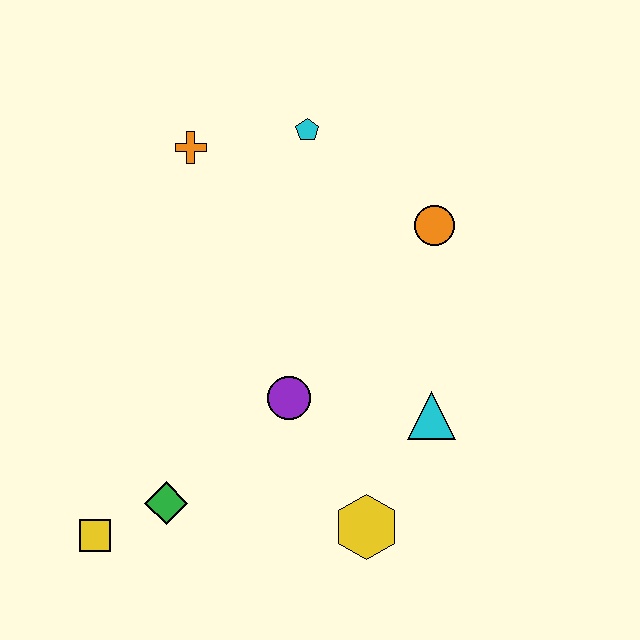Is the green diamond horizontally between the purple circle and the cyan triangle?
No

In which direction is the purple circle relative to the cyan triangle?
The purple circle is to the left of the cyan triangle.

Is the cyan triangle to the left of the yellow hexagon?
No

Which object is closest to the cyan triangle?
The yellow hexagon is closest to the cyan triangle.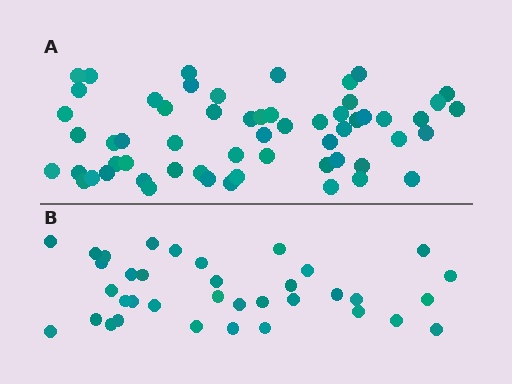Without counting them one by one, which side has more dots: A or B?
Region A (the top region) has more dots.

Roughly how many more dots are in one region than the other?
Region A has approximately 20 more dots than region B.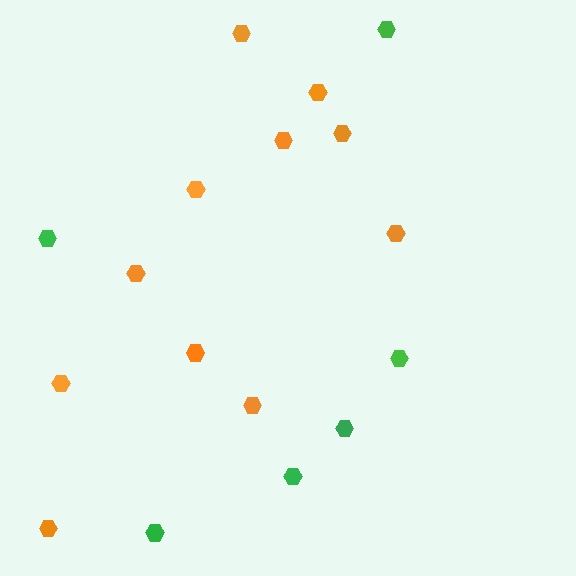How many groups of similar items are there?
There are 2 groups: one group of orange hexagons (11) and one group of green hexagons (6).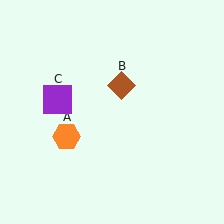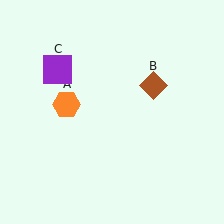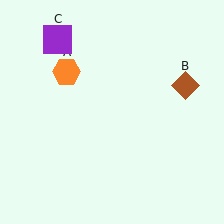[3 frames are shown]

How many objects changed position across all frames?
3 objects changed position: orange hexagon (object A), brown diamond (object B), purple square (object C).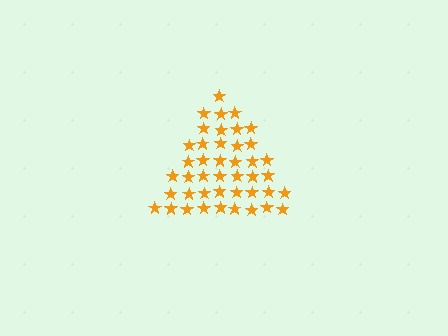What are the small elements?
The small elements are stars.